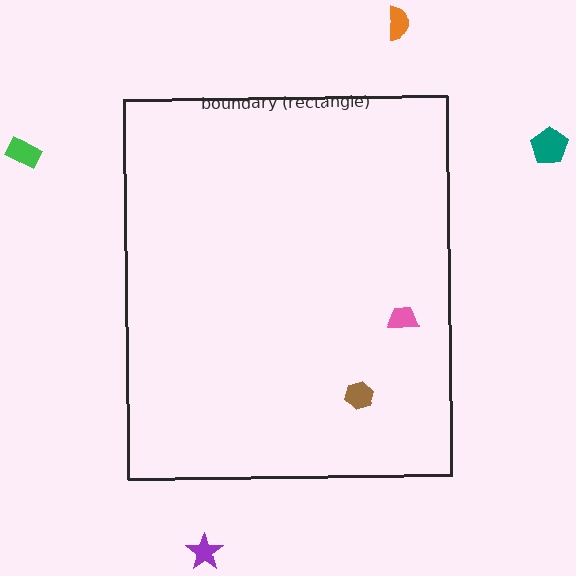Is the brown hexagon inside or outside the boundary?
Inside.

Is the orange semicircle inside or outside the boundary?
Outside.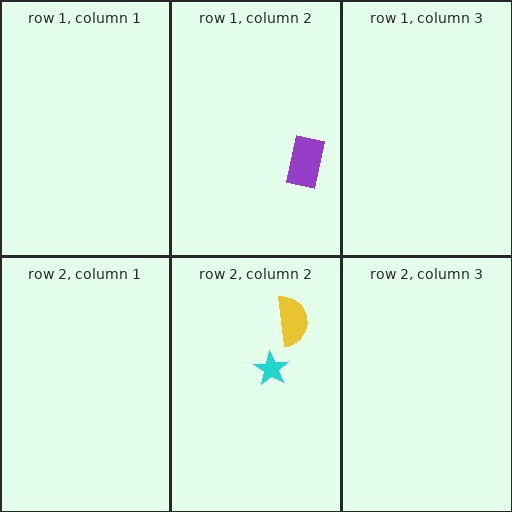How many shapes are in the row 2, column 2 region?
2.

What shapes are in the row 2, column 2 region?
The yellow semicircle, the cyan star.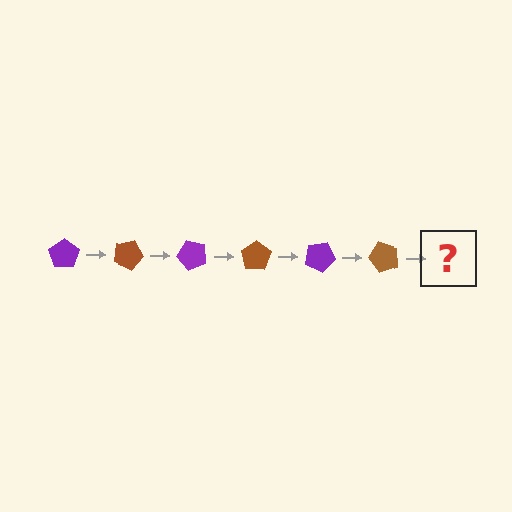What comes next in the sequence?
The next element should be a purple pentagon, rotated 150 degrees from the start.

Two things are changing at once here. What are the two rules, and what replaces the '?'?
The two rules are that it rotates 25 degrees each step and the color cycles through purple and brown. The '?' should be a purple pentagon, rotated 150 degrees from the start.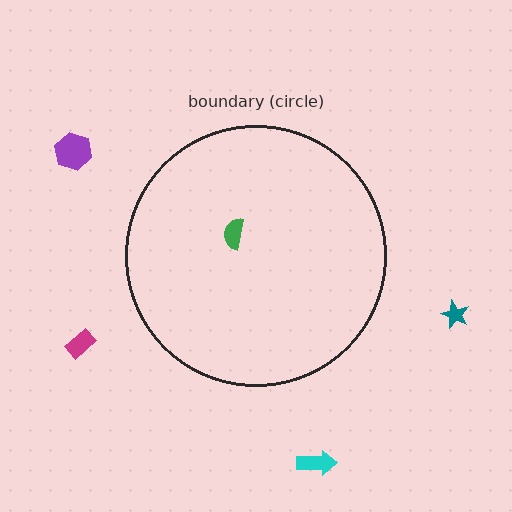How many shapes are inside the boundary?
1 inside, 4 outside.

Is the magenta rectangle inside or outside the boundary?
Outside.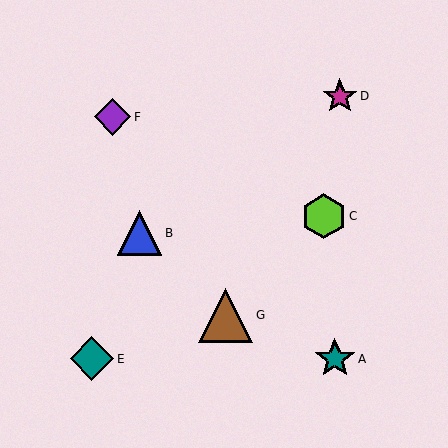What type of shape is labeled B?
Shape B is a blue triangle.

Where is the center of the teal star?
The center of the teal star is at (335, 359).